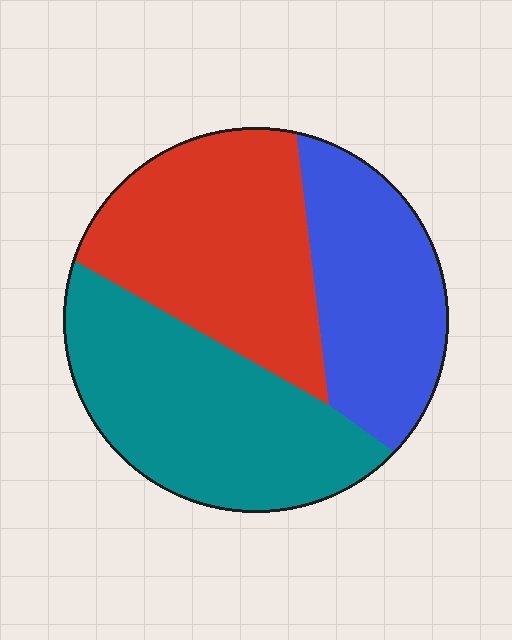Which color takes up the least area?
Blue, at roughly 25%.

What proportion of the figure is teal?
Teal covers around 35% of the figure.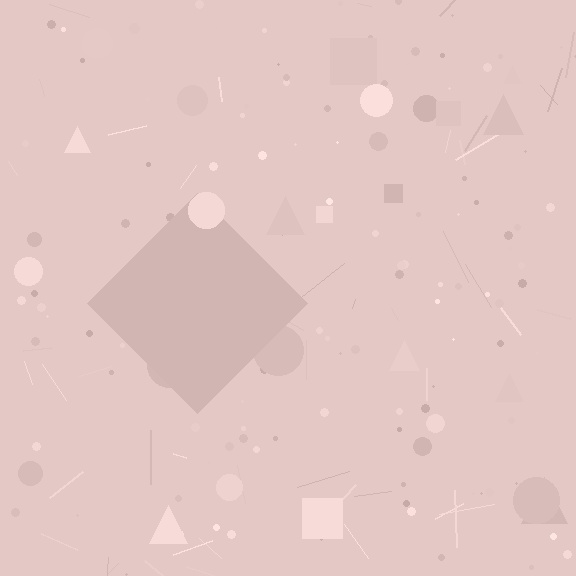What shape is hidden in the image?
A diamond is hidden in the image.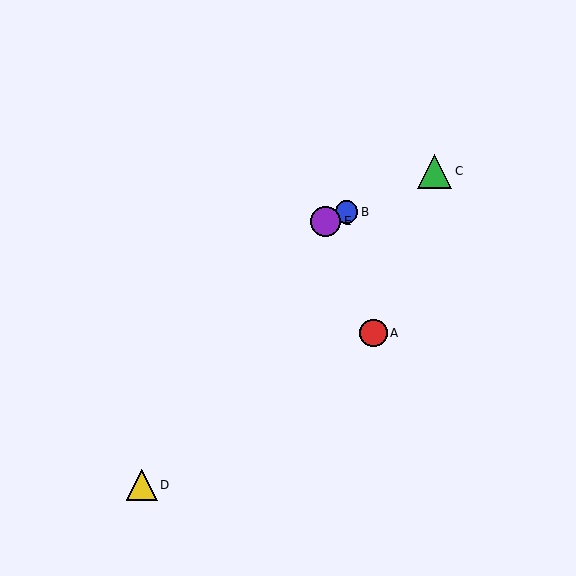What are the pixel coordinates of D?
Object D is at (142, 485).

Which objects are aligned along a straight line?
Objects B, C, E are aligned along a straight line.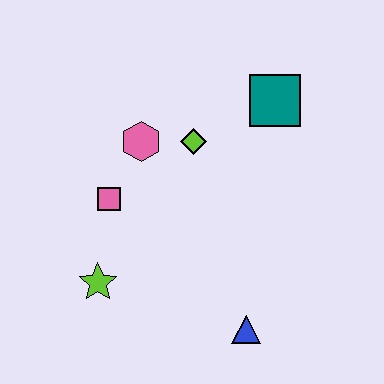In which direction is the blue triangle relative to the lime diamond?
The blue triangle is below the lime diamond.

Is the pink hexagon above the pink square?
Yes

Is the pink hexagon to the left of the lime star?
No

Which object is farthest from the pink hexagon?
The blue triangle is farthest from the pink hexagon.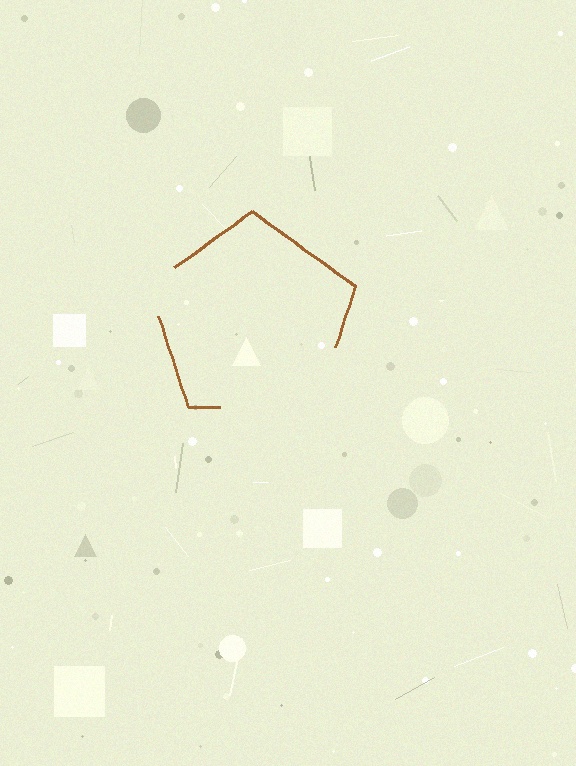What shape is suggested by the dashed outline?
The dashed outline suggests a pentagon.